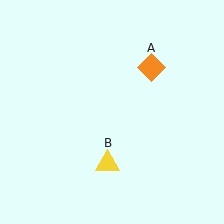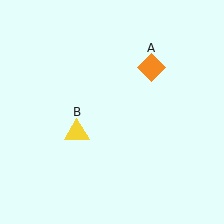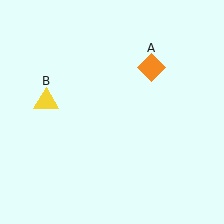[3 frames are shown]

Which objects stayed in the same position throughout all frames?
Orange diamond (object A) remained stationary.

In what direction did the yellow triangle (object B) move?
The yellow triangle (object B) moved up and to the left.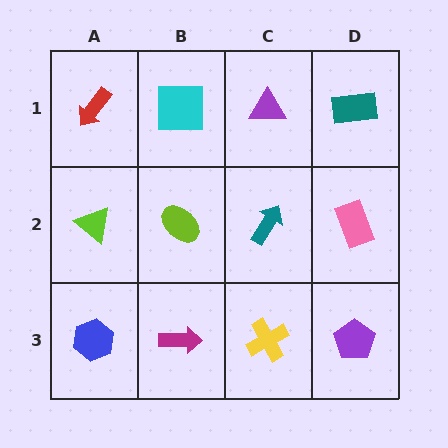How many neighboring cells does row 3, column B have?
3.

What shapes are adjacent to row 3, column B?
A lime ellipse (row 2, column B), a blue hexagon (row 3, column A), a yellow cross (row 3, column C).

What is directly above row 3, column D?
A pink rectangle.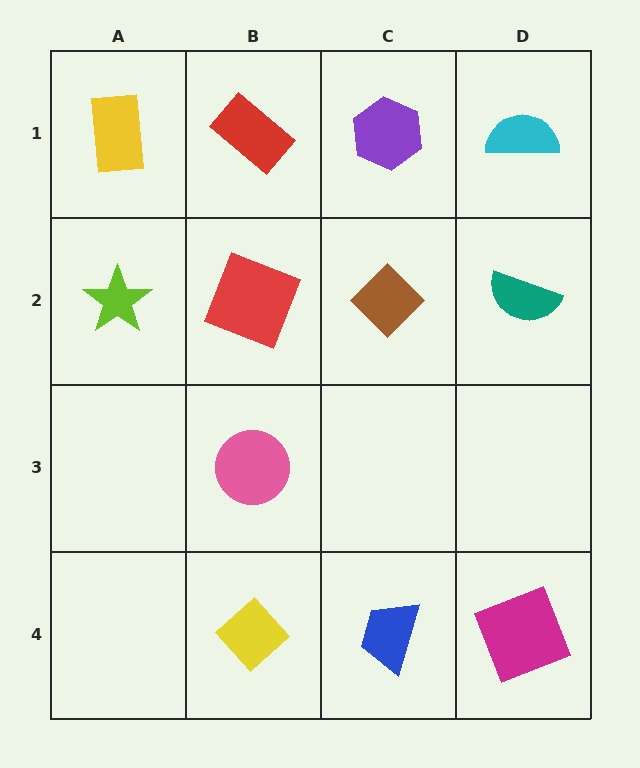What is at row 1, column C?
A purple hexagon.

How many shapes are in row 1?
4 shapes.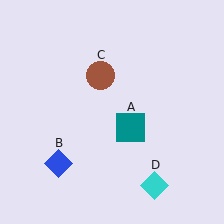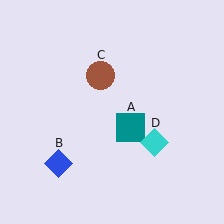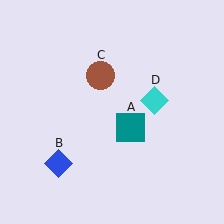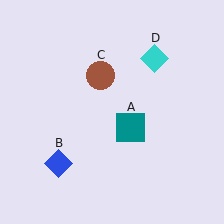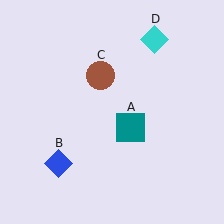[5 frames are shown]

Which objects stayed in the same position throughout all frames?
Teal square (object A) and blue diamond (object B) and brown circle (object C) remained stationary.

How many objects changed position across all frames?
1 object changed position: cyan diamond (object D).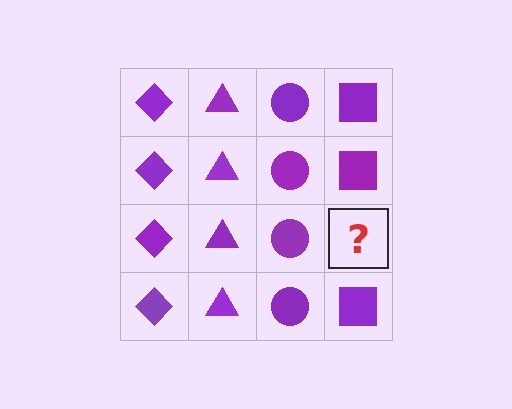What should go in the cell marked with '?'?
The missing cell should contain a purple square.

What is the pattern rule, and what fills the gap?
The rule is that each column has a consistent shape. The gap should be filled with a purple square.